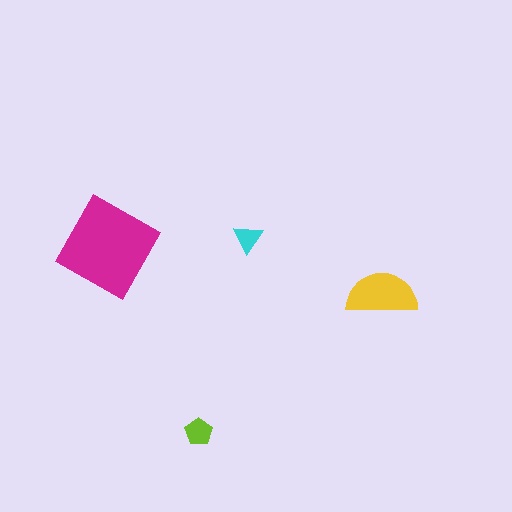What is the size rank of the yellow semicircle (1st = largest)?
2nd.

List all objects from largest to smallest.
The magenta diamond, the yellow semicircle, the lime pentagon, the cyan triangle.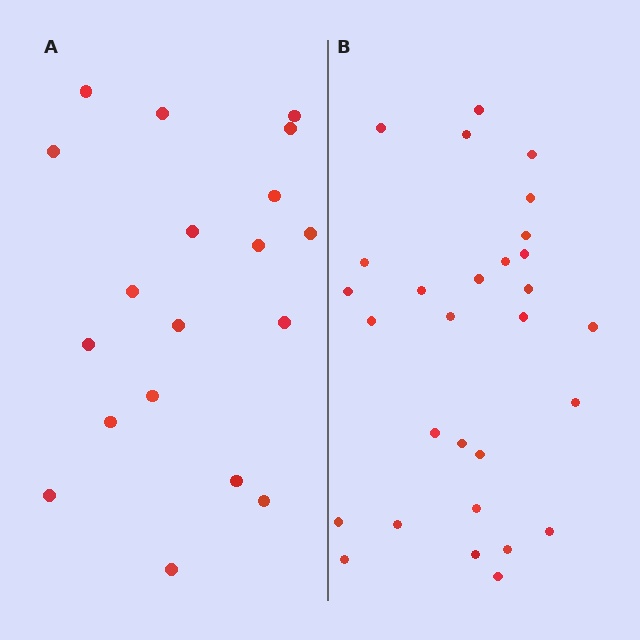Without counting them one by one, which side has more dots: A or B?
Region B (the right region) has more dots.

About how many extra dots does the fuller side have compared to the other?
Region B has roughly 10 or so more dots than region A.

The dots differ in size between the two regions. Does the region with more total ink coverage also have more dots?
No. Region A has more total ink coverage because its dots are larger, but region B actually contains more individual dots. Total area can be misleading — the number of items is what matters here.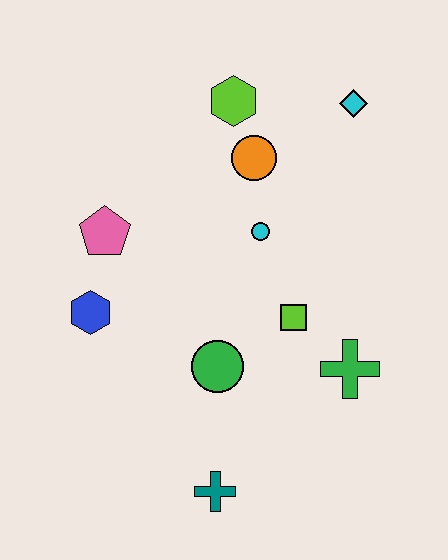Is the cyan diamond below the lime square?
No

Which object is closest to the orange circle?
The lime hexagon is closest to the orange circle.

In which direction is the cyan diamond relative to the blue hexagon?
The cyan diamond is to the right of the blue hexagon.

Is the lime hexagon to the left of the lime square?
Yes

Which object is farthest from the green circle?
The cyan diamond is farthest from the green circle.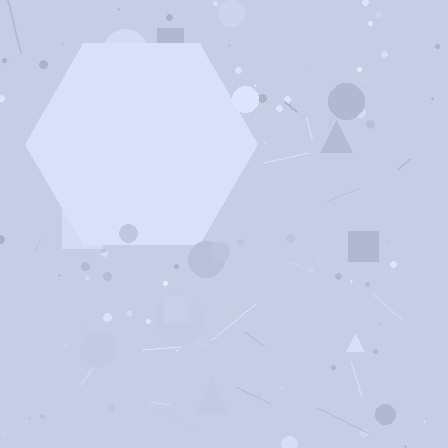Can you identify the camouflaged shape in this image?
The camouflaged shape is a hexagon.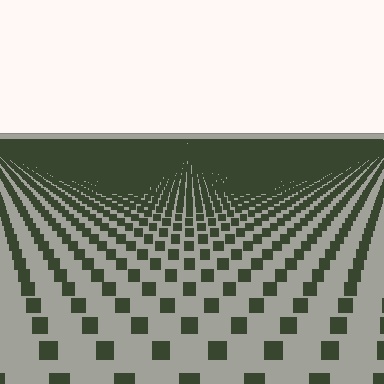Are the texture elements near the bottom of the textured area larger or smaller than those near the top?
Larger. Near the bottom, elements are closer to the viewer and appear at a bigger on-screen size.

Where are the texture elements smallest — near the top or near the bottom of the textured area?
Near the top.